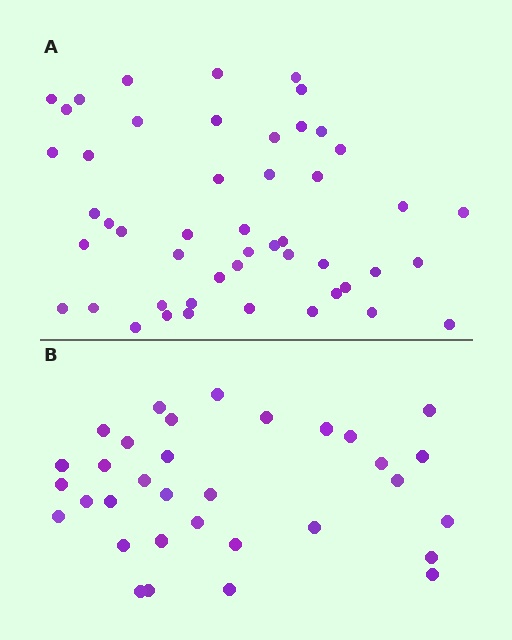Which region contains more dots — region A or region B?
Region A (the top region) has more dots.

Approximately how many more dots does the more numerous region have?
Region A has approximately 15 more dots than region B.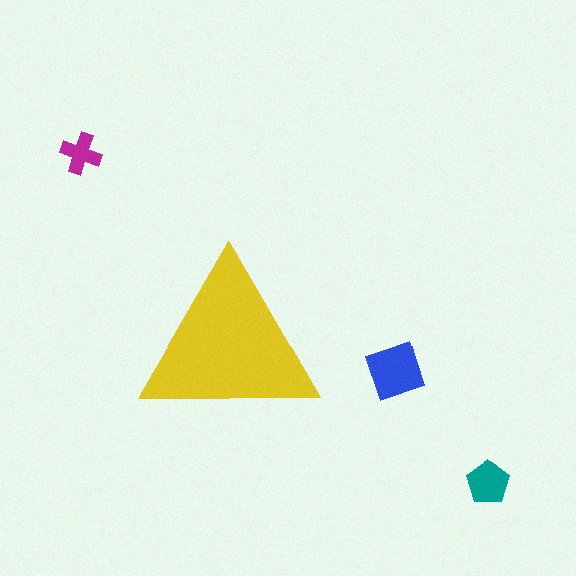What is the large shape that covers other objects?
A yellow triangle.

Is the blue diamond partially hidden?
No, the blue diamond is fully visible.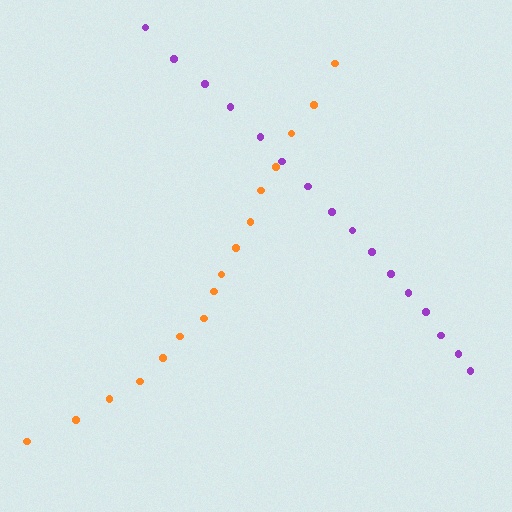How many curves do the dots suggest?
There are 2 distinct paths.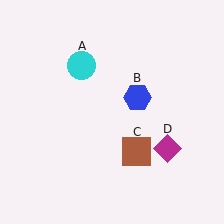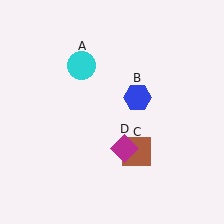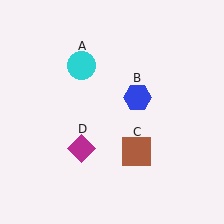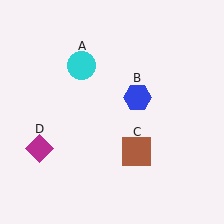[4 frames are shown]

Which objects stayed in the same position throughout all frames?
Cyan circle (object A) and blue hexagon (object B) and brown square (object C) remained stationary.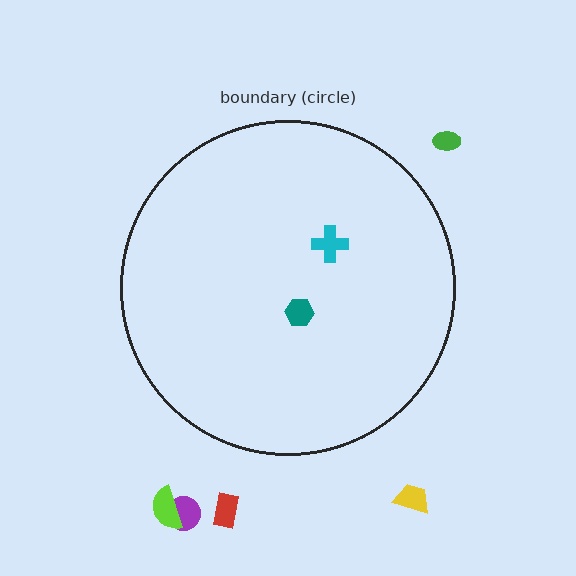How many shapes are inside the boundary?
2 inside, 5 outside.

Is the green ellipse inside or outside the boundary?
Outside.